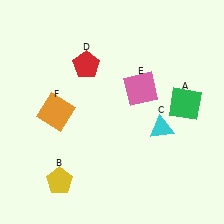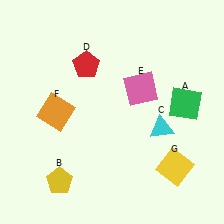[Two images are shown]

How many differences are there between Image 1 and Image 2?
There is 1 difference between the two images.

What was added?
A yellow square (G) was added in Image 2.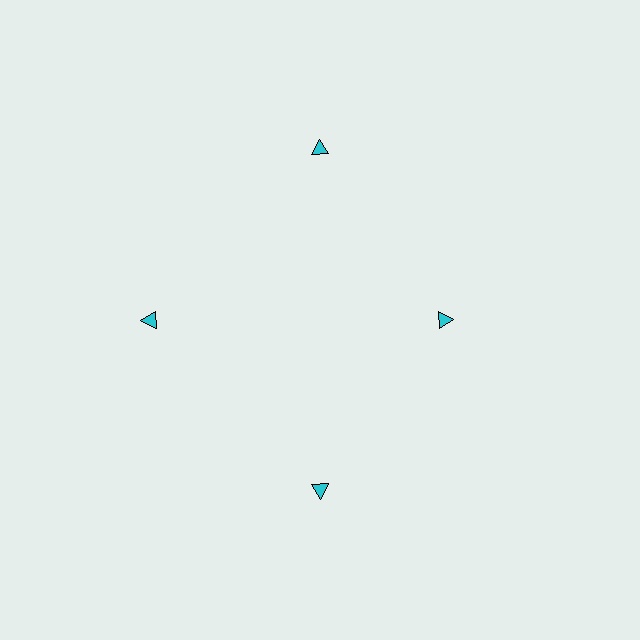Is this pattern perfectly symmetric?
No. The 4 cyan triangles are arranged in a ring, but one element near the 3 o'clock position is pulled inward toward the center, breaking the 4-fold rotational symmetry.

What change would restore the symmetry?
The symmetry would be restored by moving it outward, back onto the ring so that all 4 triangles sit at equal angles and equal distance from the center.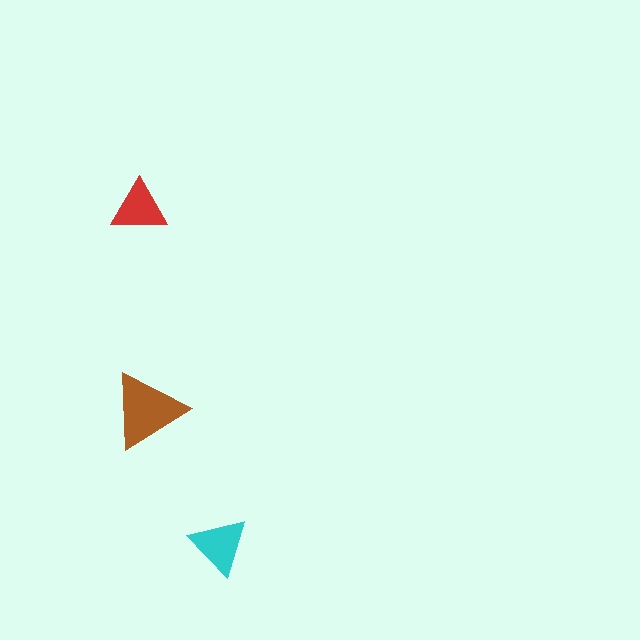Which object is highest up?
The red triangle is topmost.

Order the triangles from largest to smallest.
the brown one, the cyan one, the red one.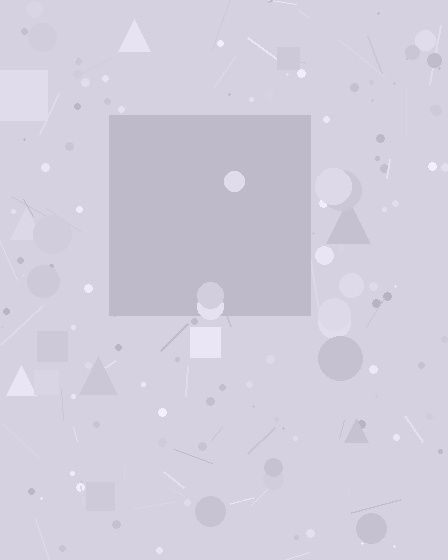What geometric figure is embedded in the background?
A square is embedded in the background.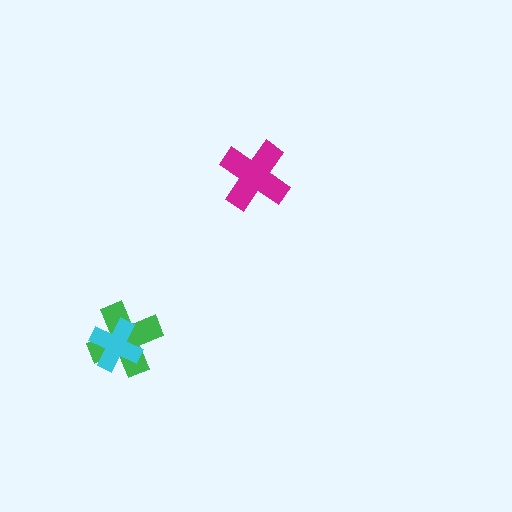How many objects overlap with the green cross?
1 object overlaps with the green cross.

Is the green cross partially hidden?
Yes, it is partially covered by another shape.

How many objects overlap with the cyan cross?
1 object overlaps with the cyan cross.